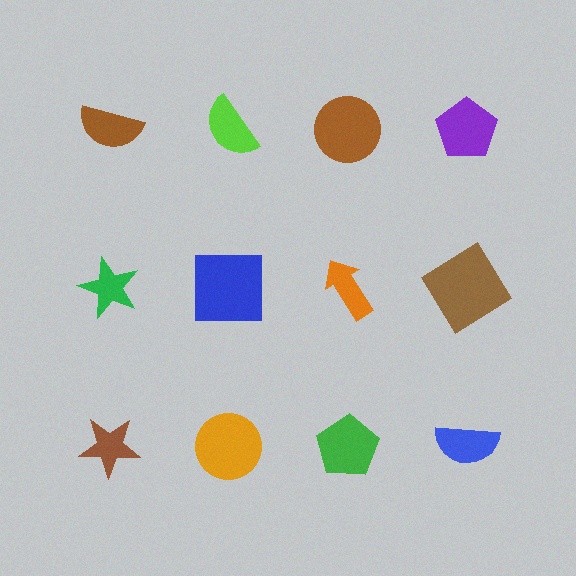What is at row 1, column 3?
A brown circle.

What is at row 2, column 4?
A brown diamond.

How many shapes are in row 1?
4 shapes.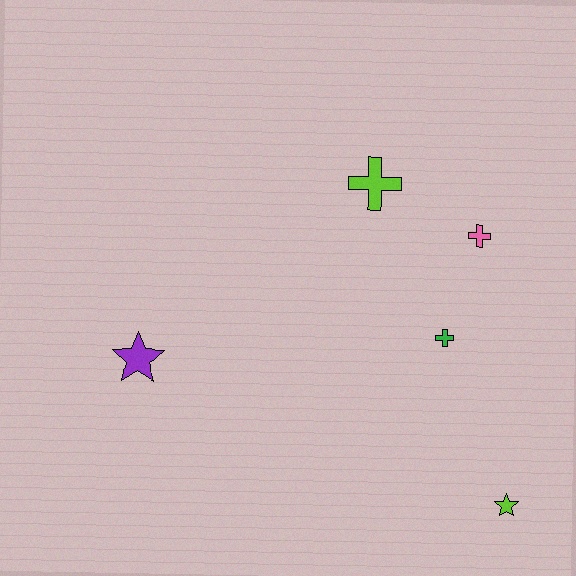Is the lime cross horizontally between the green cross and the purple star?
Yes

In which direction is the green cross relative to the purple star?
The green cross is to the right of the purple star.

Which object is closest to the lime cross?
The pink cross is closest to the lime cross.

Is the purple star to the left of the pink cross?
Yes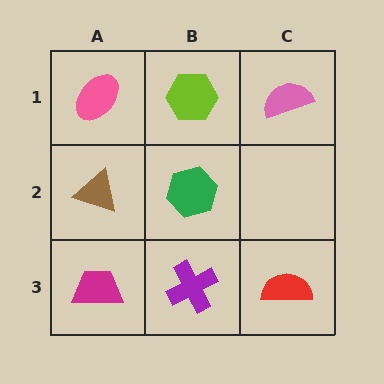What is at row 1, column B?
A lime hexagon.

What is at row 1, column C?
A pink semicircle.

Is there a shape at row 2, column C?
No, that cell is empty.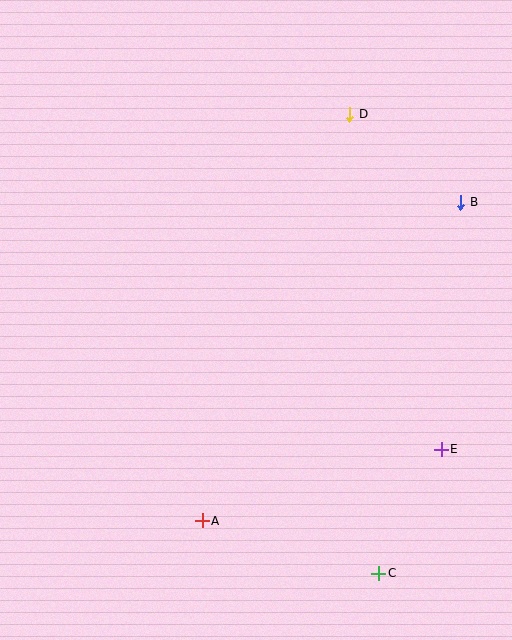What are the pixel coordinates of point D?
Point D is at (350, 114).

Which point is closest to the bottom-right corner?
Point C is closest to the bottom-right corner.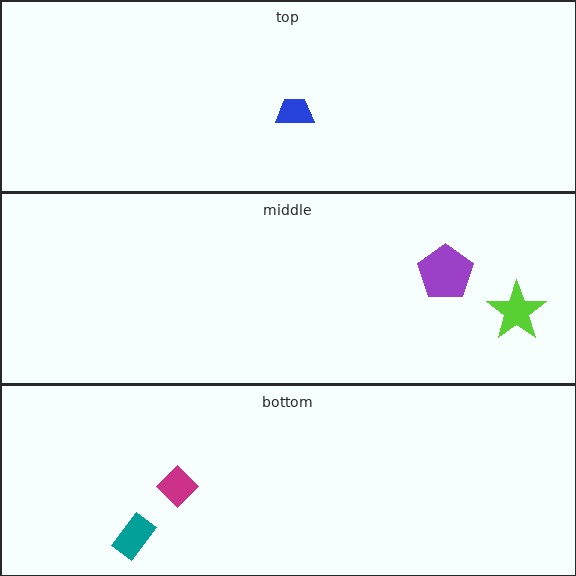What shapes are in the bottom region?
The magenta diamond, the teal rectangle.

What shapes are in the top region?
The blue trapezoid.